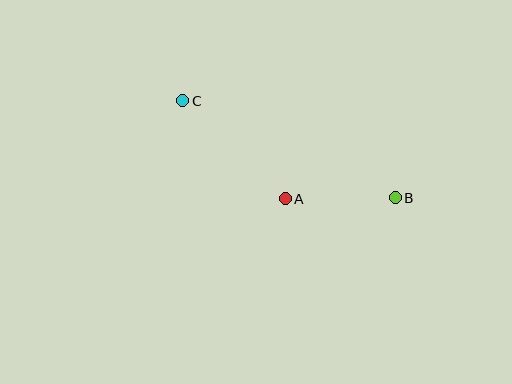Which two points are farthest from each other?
Points B and C are farthest from each other.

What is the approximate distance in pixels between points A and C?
The distance between A and C is approximately 142 pixels.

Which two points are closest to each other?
Points A and B are closest to each other.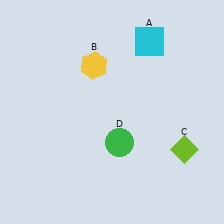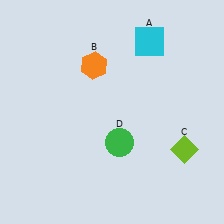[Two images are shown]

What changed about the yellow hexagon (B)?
In Image 1, B is yellow. In Image 2, it changed to orange.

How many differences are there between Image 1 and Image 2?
There is 1 difference between the two images.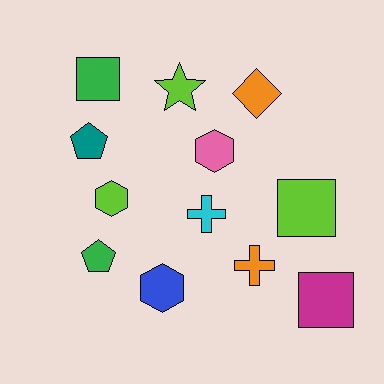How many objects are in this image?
There are 12 objects.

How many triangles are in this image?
There are no triangles.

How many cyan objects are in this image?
There is 1 cyan object.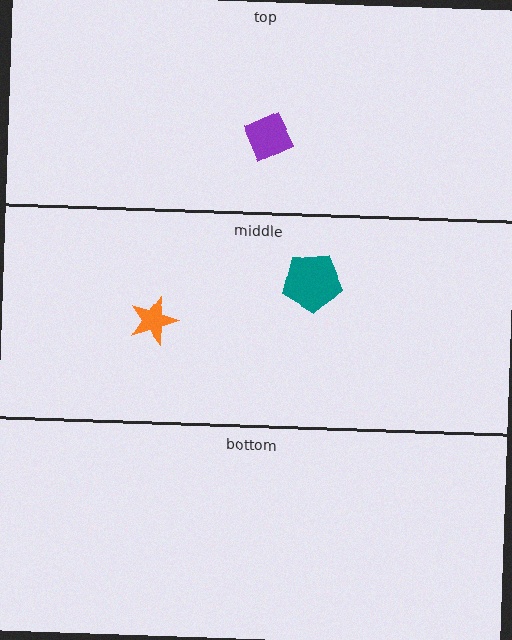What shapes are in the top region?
The purple diamond.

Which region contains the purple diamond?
The top region.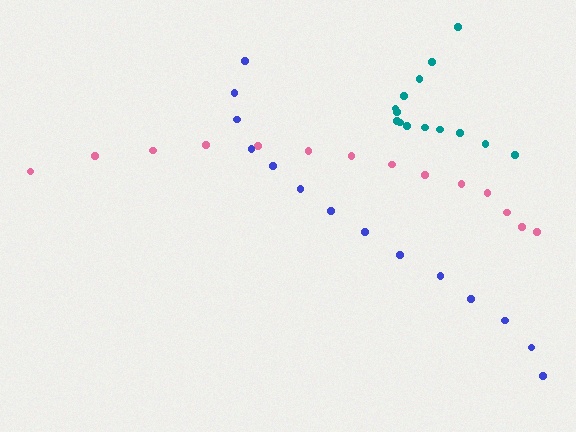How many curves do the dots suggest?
There are 3 distinct paths.